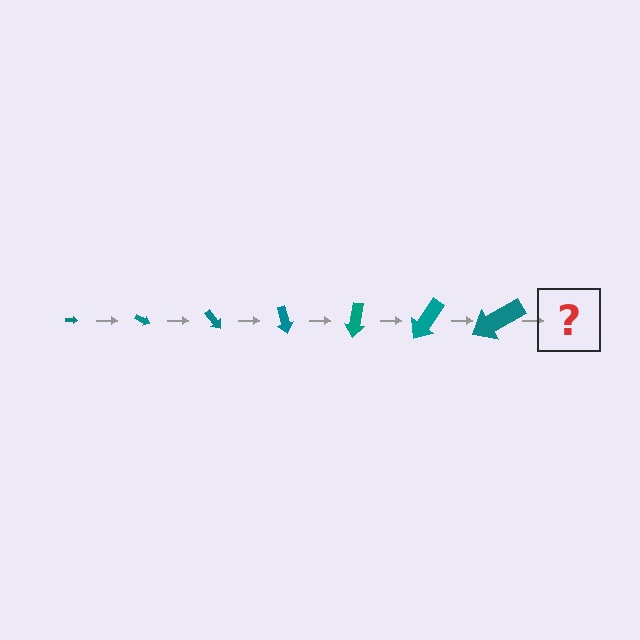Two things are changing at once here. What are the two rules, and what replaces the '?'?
The two rules are that the arrow grows larger each step and it rotates 25 degrees each step. The '?' should be an arrow, larger than the previous one and rotated 175 degrees from the start.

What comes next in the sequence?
The next element should be an arrow, larger than the previous one and rotated 175 degrees from the start.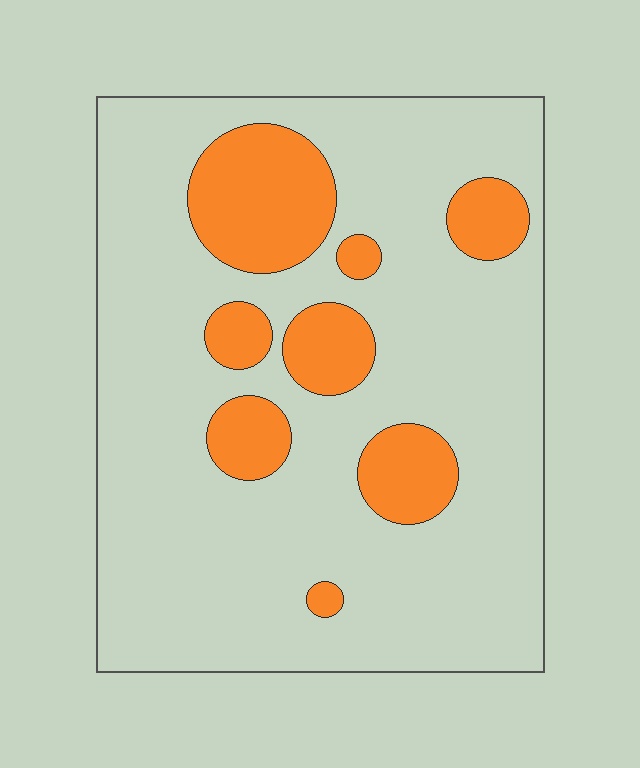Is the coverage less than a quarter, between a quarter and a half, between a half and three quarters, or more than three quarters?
Less than a quarter.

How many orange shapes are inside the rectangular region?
8.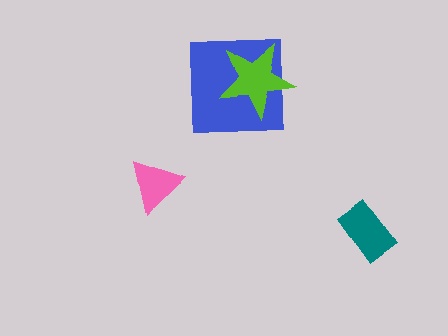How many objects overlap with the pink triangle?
0 objects overlap with the pink triangle.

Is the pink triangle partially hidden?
No, no other shape covers it.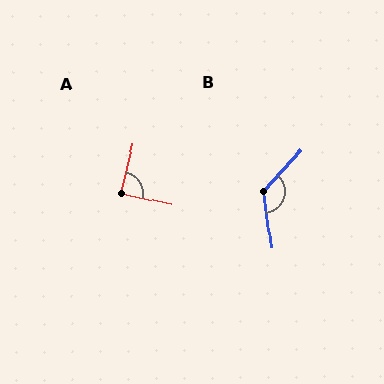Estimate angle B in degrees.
Approximately 130 degrees.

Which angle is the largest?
B, at approximately 130 degrees.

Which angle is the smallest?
A, at approximately 89 degrees.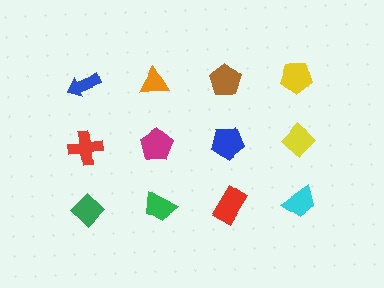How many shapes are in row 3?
4 shapes.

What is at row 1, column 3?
A brown pentagon.